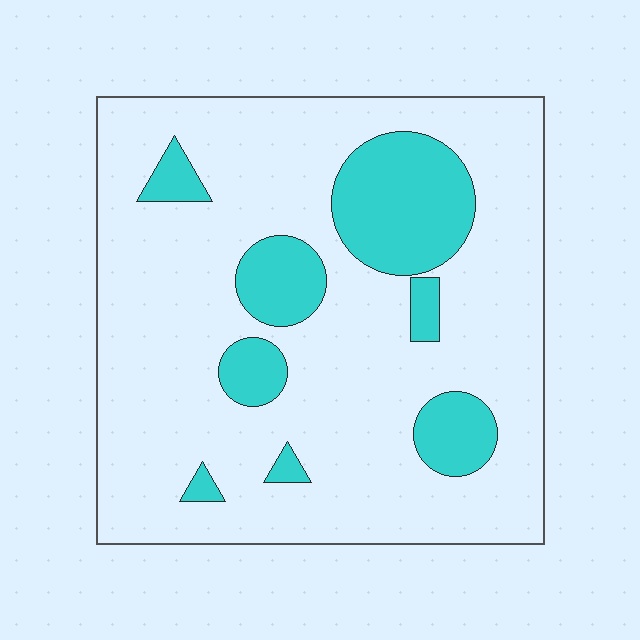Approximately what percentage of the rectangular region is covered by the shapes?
Approximately 20%.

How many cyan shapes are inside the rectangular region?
8.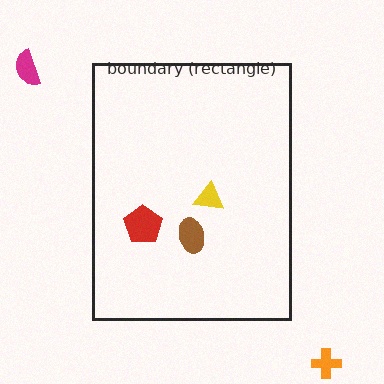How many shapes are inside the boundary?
3 inside, 2 outside.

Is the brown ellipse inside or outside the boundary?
Inside.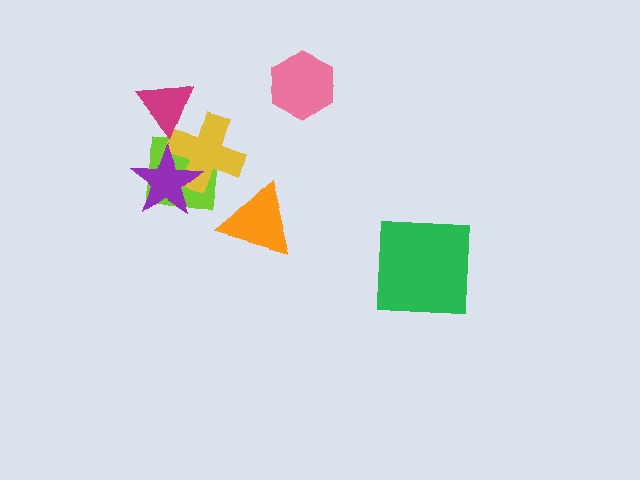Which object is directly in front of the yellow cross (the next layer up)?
The purple star is directly in front of the yellow cross.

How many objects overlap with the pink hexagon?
0 objects overlap with the pink hexagon.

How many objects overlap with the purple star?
2 objects overlap with the purple star.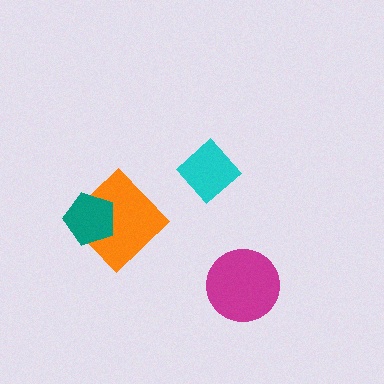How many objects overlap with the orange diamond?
1 object overlaps with the orange diamond.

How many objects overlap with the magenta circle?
0 objects overlap with the magenta circle.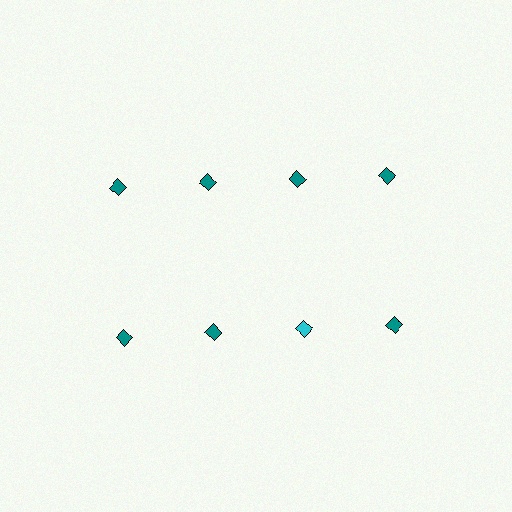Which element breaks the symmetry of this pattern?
The cyan diamond in the second row, center column breaks the symmetry. All other shapes are teal diamonds.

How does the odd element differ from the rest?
It has a different color: cyan instead of teal.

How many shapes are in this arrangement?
There are 8 shapes arranged in a grid pattern.